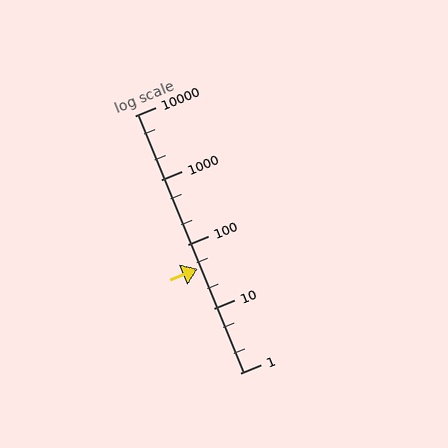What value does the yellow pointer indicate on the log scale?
The pointer indicates approximately 42.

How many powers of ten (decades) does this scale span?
The scale spans 4 decades, from 1 to 10000.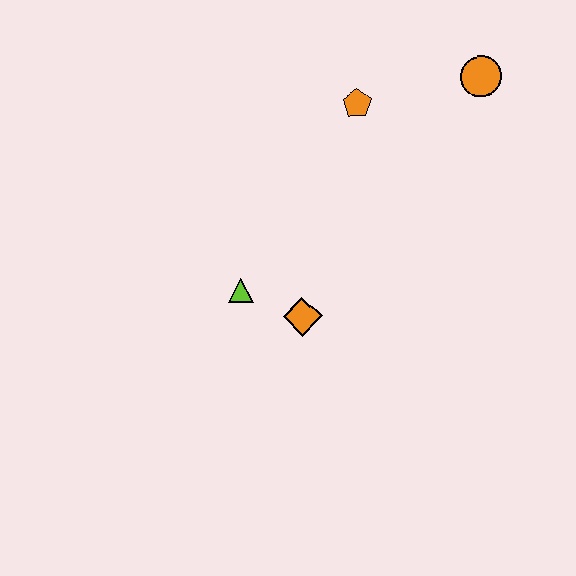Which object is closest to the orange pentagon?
The orange circle is closest to the orange pentagon.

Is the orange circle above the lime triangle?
Yes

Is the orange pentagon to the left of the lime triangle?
No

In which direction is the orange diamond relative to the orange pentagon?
The orange diamond is below the orange pentagon.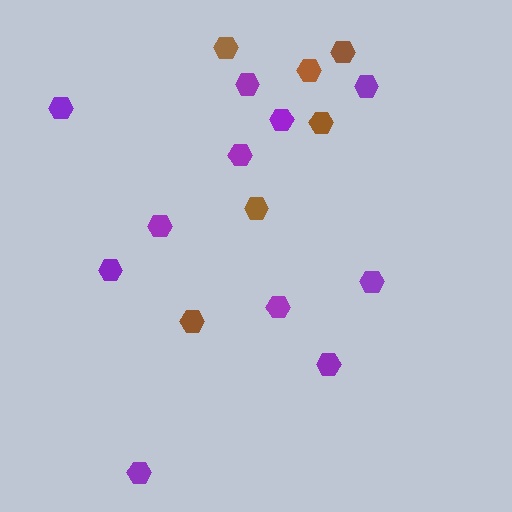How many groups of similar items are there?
There are 2 groups: one group of brown hexagons (6) and one group of purple hexagons (11).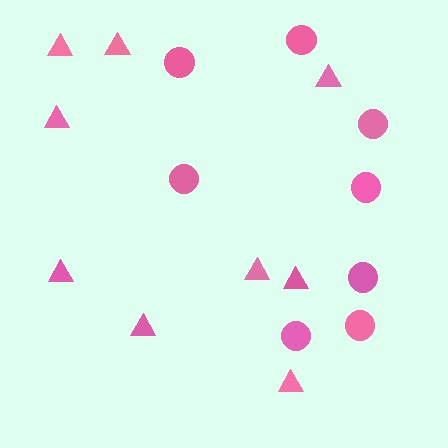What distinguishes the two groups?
There are 2 groups: one group of circles (8) and one group of triangles (9).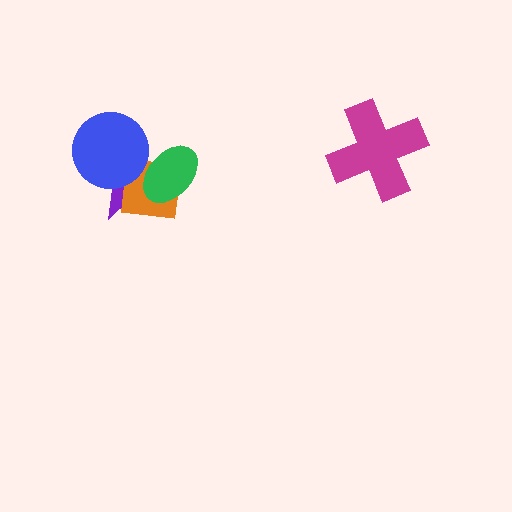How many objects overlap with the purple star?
3 objects overlap with the purple star.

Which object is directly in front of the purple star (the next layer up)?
The orange square is directly in front of the purple star.